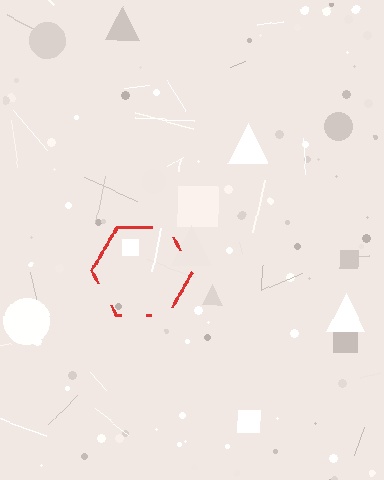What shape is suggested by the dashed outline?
The dashed outline suggests a hexagon.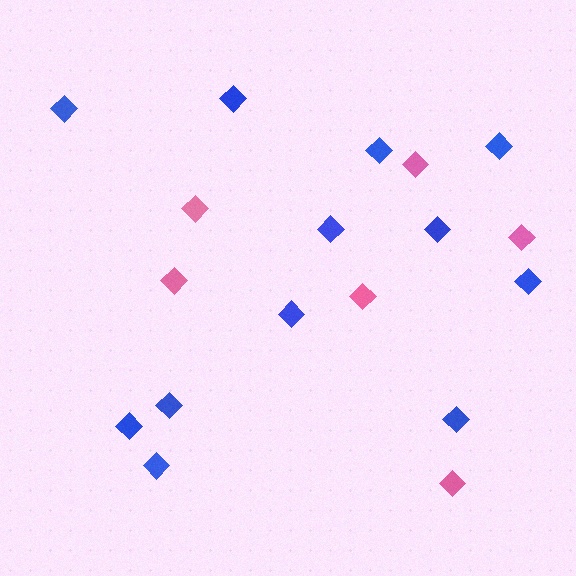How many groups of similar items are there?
There are 2 groups: one group of blue diamonds (12) and one group of pink diamonds (6).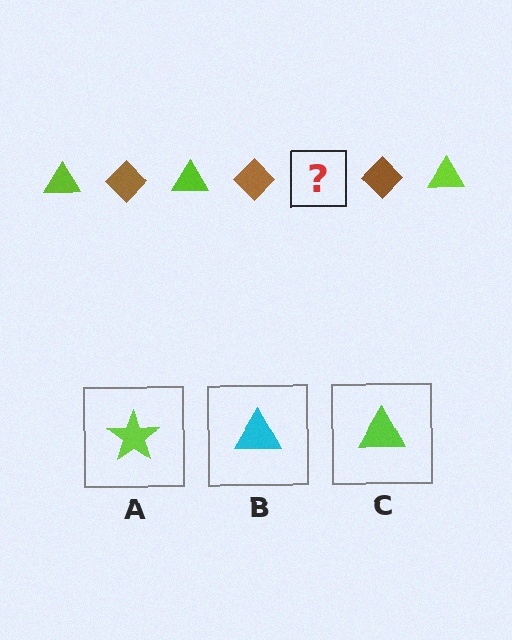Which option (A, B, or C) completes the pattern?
C.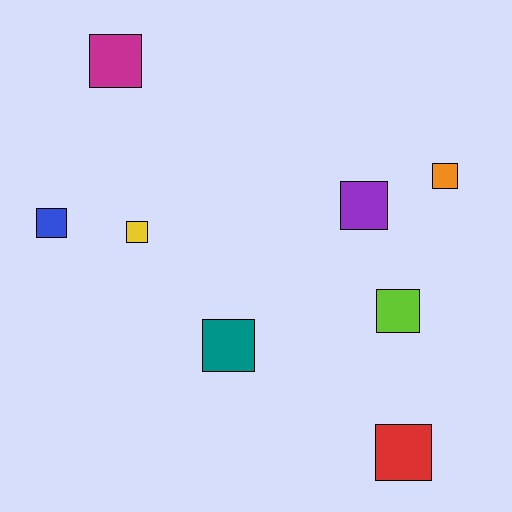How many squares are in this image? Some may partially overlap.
There are 8 squares.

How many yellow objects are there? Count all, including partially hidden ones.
There is 1 yellow object.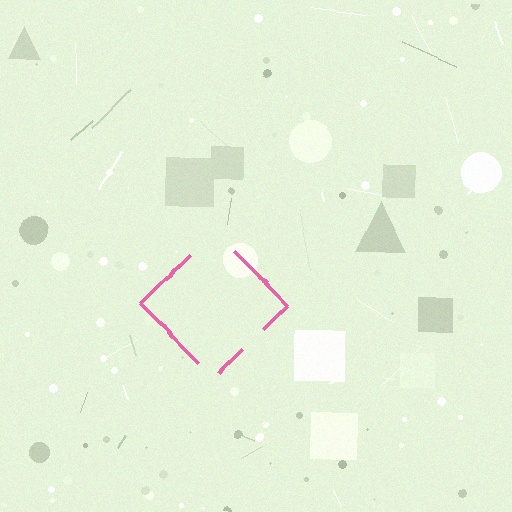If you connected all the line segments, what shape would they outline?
They would outline a diamond.